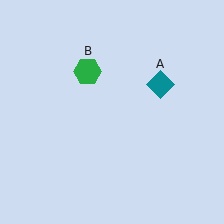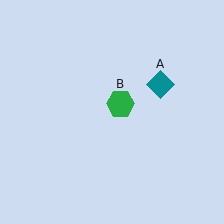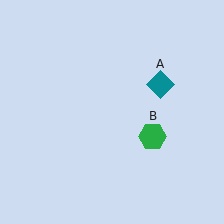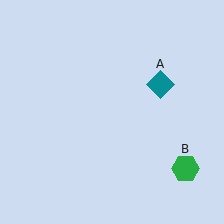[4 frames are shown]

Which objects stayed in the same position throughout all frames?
Teal diamond (object A) remained stationary.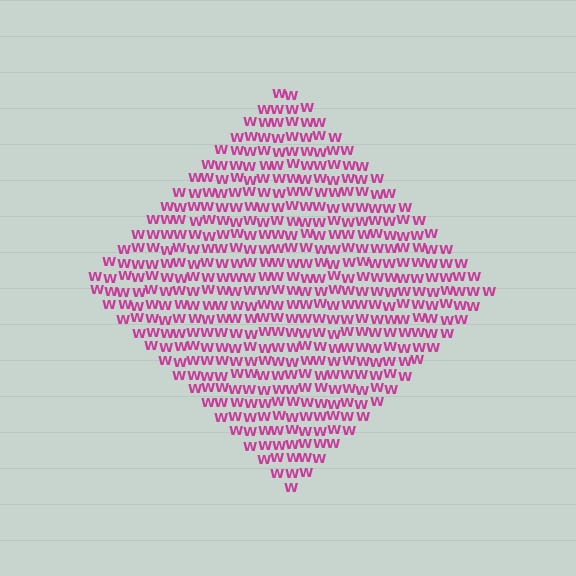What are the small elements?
The small elements are letter W's.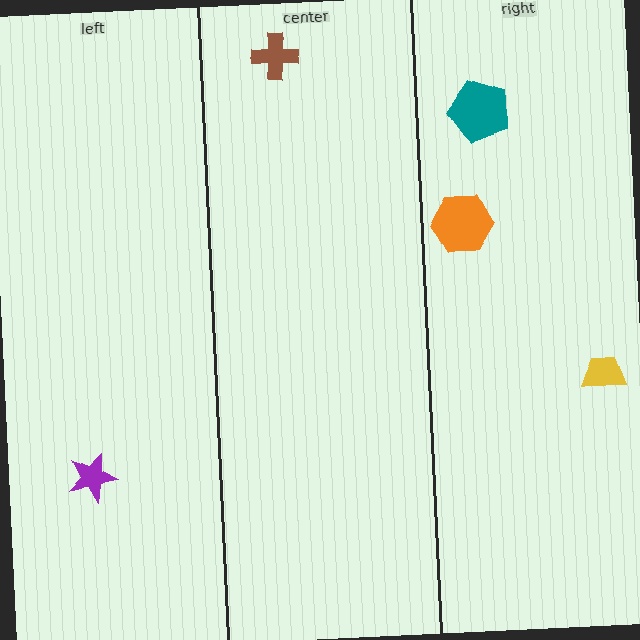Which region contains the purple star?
The left region.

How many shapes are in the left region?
1.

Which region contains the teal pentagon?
The right region.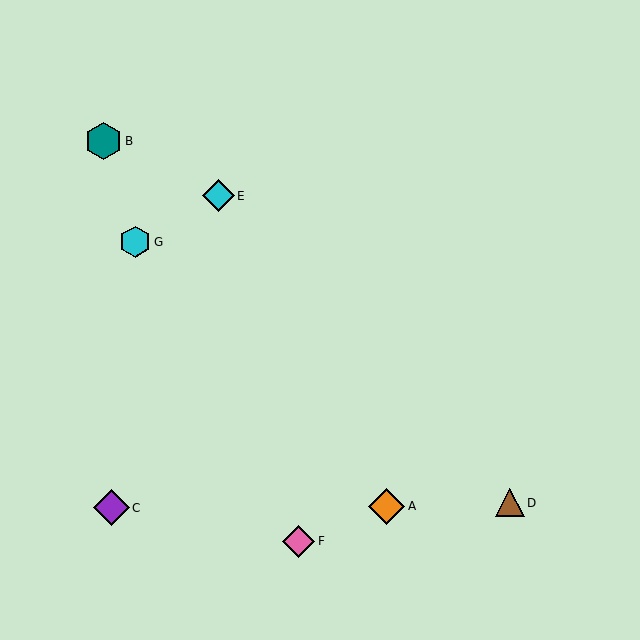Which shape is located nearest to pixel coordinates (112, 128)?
The teal hexagon (labeled B) at (104, 141) is nearest to that location.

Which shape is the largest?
The teal hexagon (labeled B) is the largest.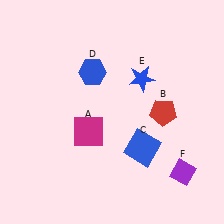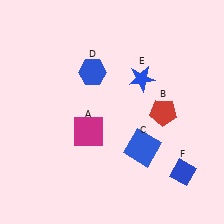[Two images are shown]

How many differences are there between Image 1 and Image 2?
There is 1 difference between the two images.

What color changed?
The diamond (F) changed from purple in Image 1 to blue in Image 2.